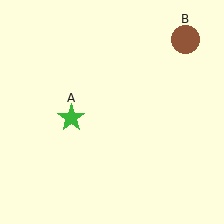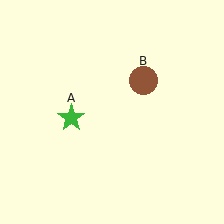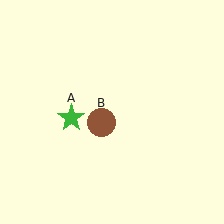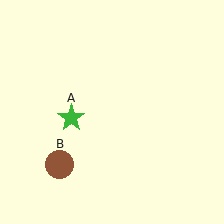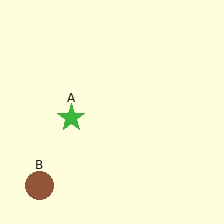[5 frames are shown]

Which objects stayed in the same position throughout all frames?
Green star (object A) remained stationary.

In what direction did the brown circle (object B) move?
The brown circle (object B) moved down and to the left.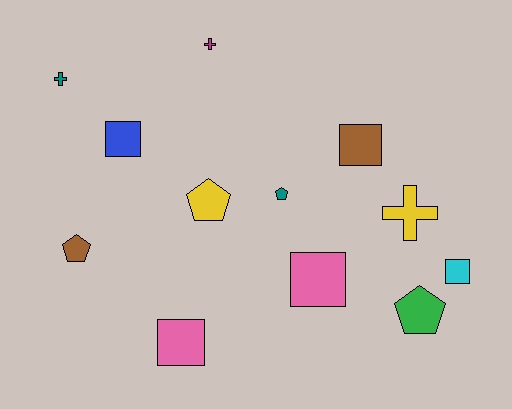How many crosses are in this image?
There are 3 crosses.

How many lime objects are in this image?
There are no lime objects.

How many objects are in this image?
There are 12 objects.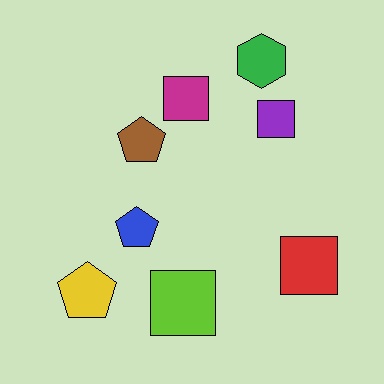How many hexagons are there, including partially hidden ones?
There is 1 hexagon.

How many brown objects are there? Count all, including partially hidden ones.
There is 1 brown object.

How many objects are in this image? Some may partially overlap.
There are 8 objects.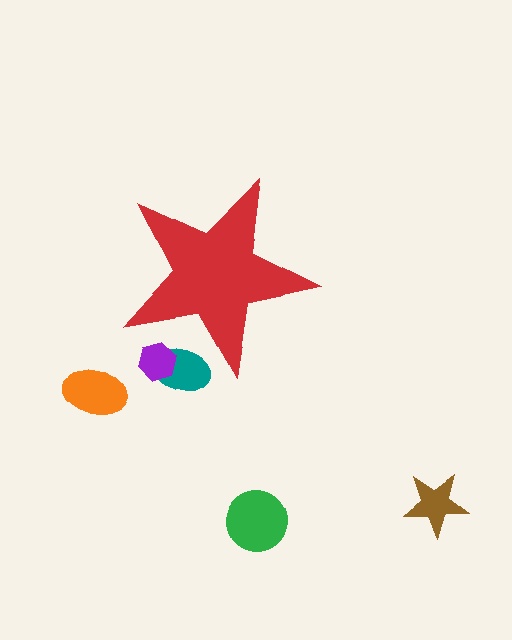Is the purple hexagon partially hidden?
Yes, the purple hexagon is partially hidden behind the red star.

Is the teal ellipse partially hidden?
Yes, the teal ellipse is partially hidden behind the red star.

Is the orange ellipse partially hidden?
No, the orange ellipse is fully visible.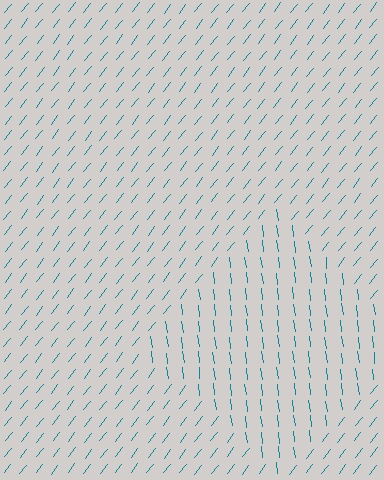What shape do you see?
I see a diamond.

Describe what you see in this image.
The image is filled with small teal line segments. A diamond region in the image has lines oriented differently from the surrounding lines, creating a visible texture boundary.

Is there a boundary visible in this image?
Yes, there is a texture boundary formed by a change in line orientation.